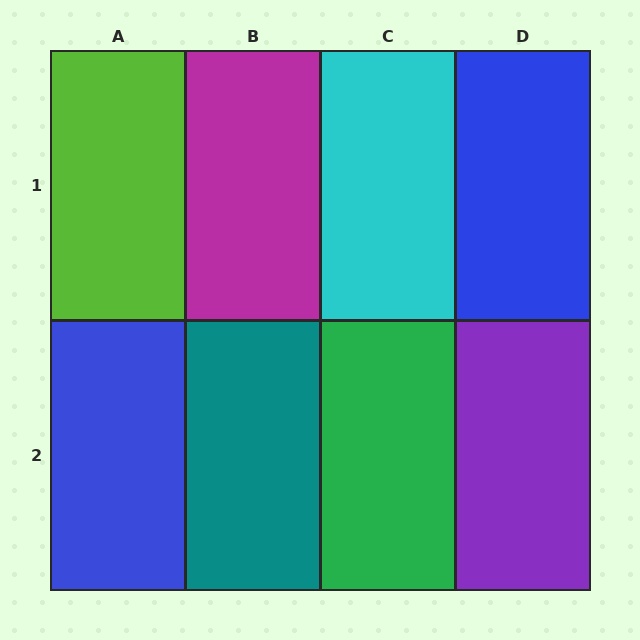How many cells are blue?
2 cells are blue.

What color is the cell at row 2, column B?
Teal.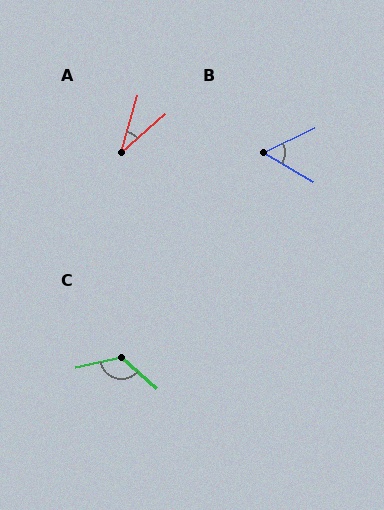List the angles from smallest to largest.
A (32°), B (57°), C (126°).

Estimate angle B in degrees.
Approximately 57 degrees.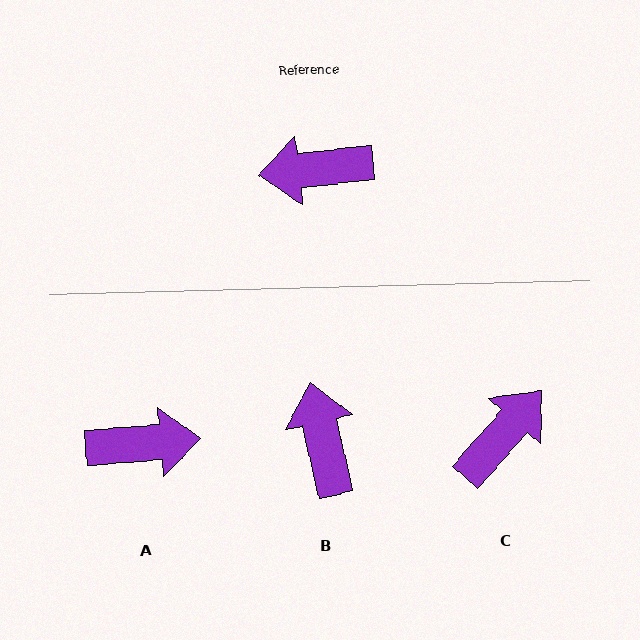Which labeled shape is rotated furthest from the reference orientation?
A, about 178 degrees away.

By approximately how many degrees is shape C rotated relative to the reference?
Approximately 138 degrees clockwise.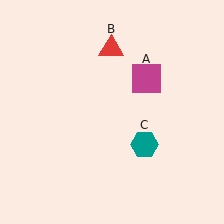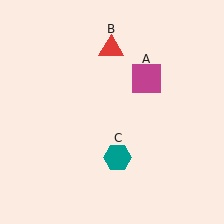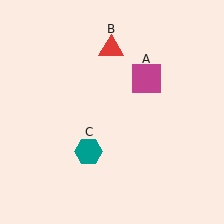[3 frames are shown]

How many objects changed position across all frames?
1 object changed position: teal hexagon (object C).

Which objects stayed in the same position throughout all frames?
Magenta square (object A) and red triangle (object B) remained stationary.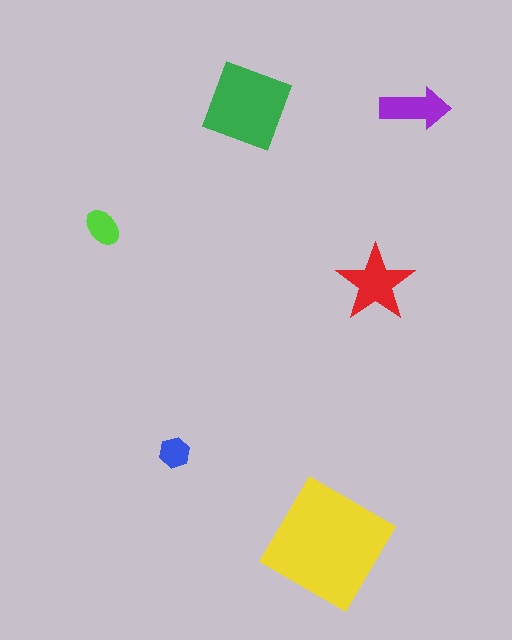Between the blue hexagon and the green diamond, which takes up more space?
The green diamond.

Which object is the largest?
The yellow diamond.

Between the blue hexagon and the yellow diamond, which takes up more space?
The yellow diamond.